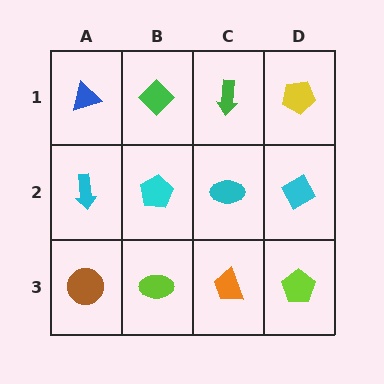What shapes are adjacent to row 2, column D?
A yellow pentagon (row 1, column D), a lime pentagon (row 3, column D), a cyan ellipse (row 2, column C).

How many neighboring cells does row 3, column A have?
2.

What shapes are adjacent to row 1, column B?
A cyan pentagon (row 2, column B), a blue triangle (row 1, column A), a green arrow (row 1, column C).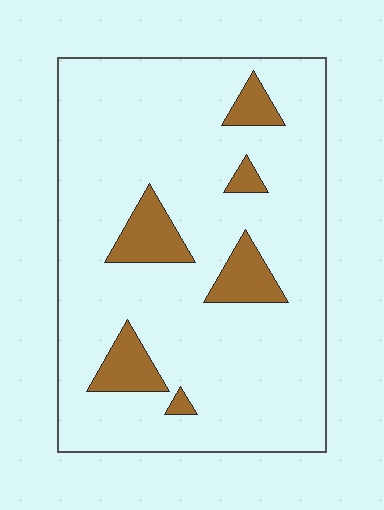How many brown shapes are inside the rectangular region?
6.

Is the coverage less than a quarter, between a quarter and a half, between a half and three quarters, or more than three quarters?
Less than a quarter.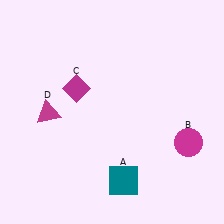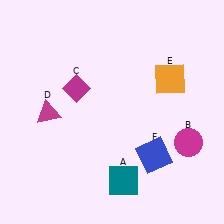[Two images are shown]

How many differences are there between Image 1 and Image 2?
There are 2 differences between the two images.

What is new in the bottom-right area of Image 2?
A blue square (F) was added in the bottom-right area of Image 2.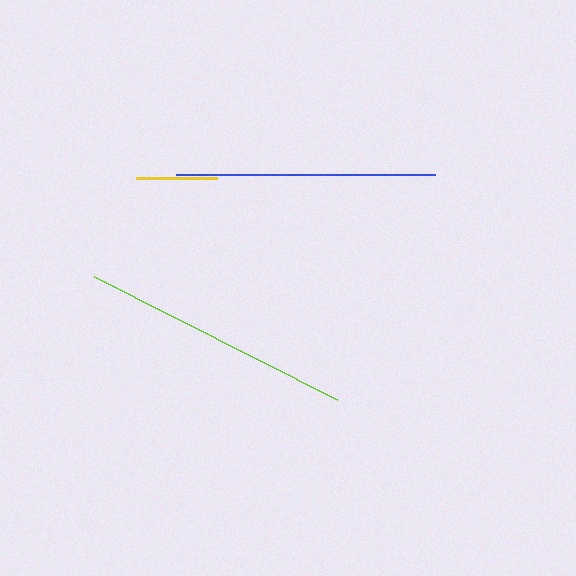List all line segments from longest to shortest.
From longest to shortest: lime, blue, yellow.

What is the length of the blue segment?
The blue segment is approximately 259 pixels long.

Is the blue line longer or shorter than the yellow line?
The blue line is longer than the yellow line.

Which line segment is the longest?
The lime line is the longest at approximately 273 pixels.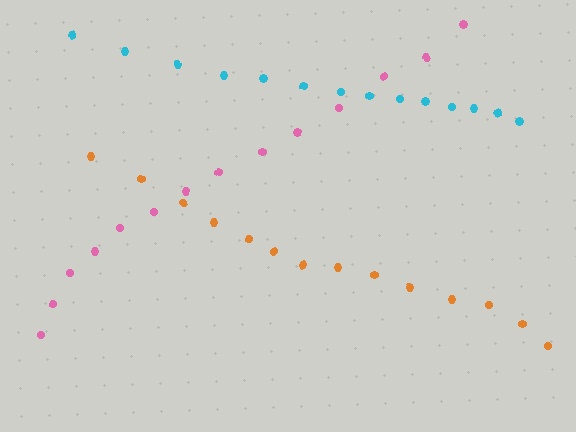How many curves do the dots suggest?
There are 3 distinct paths.